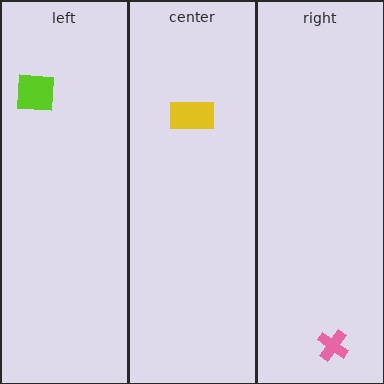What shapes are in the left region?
The lime square.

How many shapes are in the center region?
1.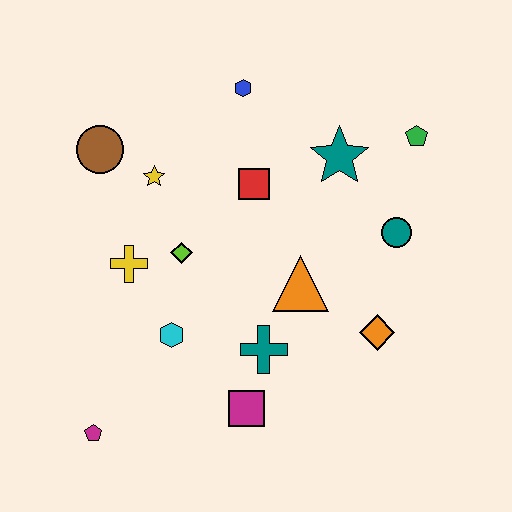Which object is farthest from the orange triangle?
The magenta pentagon is farthest from the orange triangle.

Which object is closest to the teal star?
The green pentagon is closest to the teal star.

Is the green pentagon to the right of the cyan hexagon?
Yes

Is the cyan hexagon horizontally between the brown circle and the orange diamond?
Yes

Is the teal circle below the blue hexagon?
Yes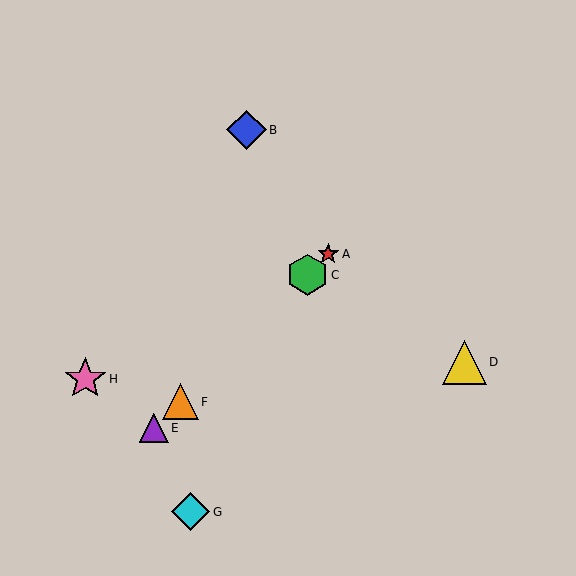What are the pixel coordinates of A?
Object A is at (328, 254).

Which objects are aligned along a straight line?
Objects A, C, E, F are aligned along a straight line.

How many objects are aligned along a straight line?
4 objects (A, C, E, F) are aligned along a straight line.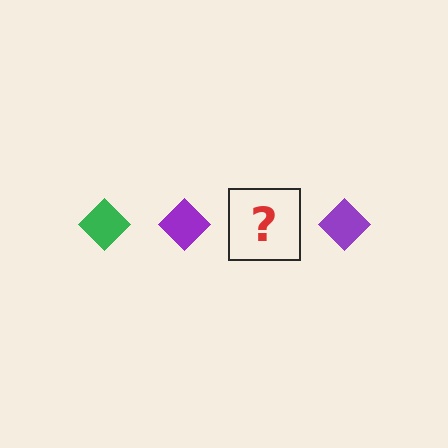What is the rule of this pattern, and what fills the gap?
The rule is that the pattern cycles through green, purple diamonds. The gap should be filled with a green diamond.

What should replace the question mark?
The question mark should be replaced with a green diamond.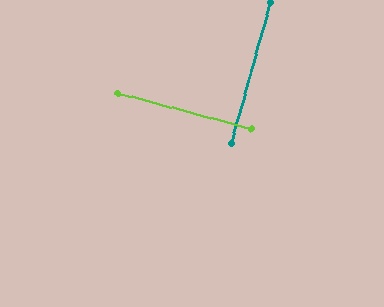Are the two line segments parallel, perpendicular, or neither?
Perpendicular — they meet at approximately 89°.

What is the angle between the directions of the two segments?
Approximately 89 degrees.